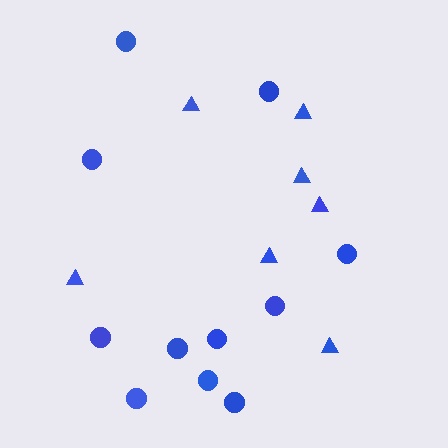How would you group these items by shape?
There are 2 groups: one group of triangles (7) and one group of circles (11).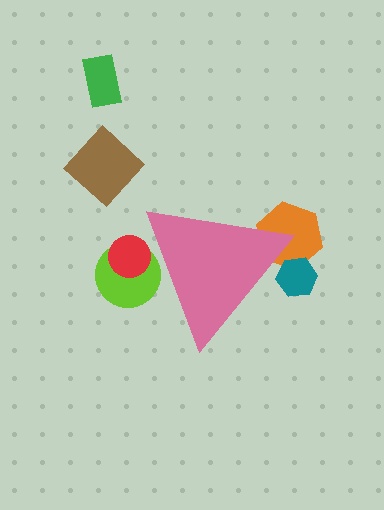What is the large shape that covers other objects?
A pink triangle.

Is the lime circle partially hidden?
Yes, the lime circle is partially hidden behind the pink triangle.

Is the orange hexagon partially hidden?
Yes, the orange hexagon is partially hidden behind the pink triangle.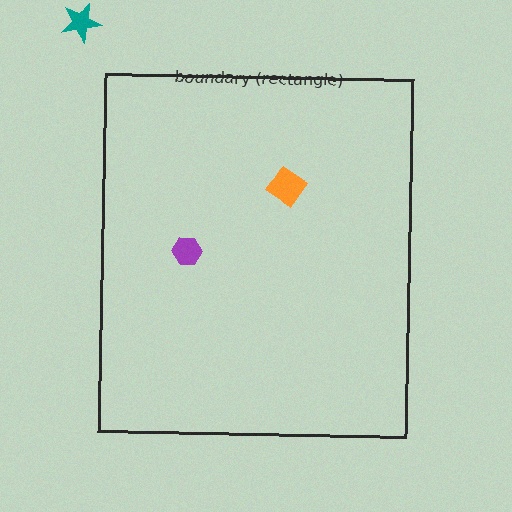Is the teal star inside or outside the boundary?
Outside.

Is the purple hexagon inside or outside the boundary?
Inside.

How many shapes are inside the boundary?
2 inside, 1 outside.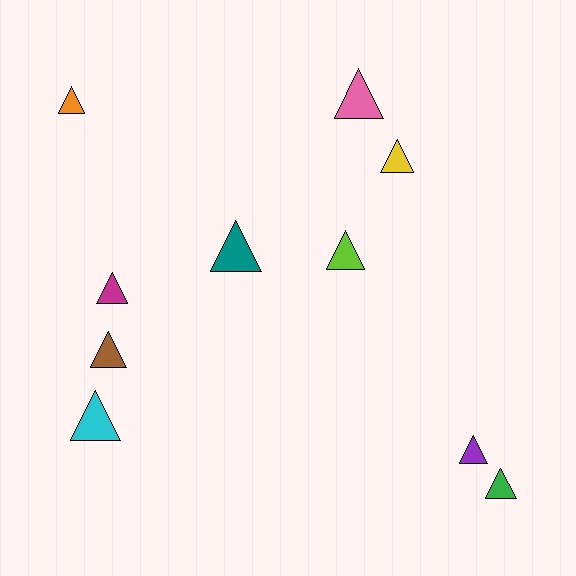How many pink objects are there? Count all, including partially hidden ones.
There is 1 pink object.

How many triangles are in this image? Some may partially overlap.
There are 10 triangles.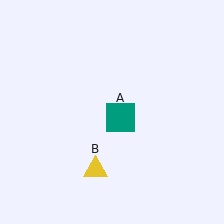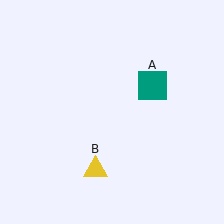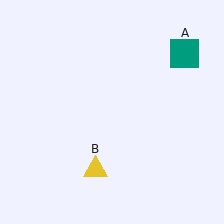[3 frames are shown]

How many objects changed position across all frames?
1 object changed position: teal square (object A).